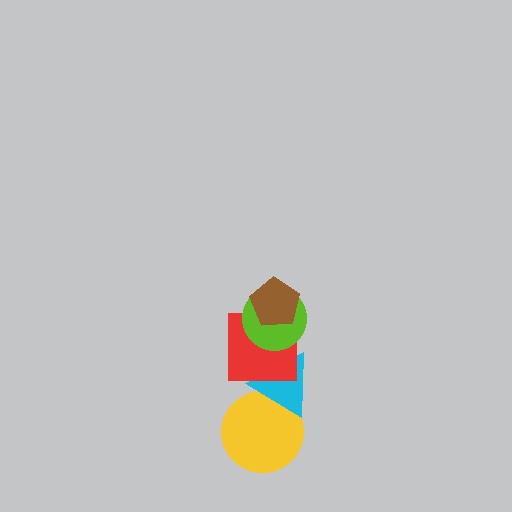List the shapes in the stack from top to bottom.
From top to bottom: the brown pentagon, the lime circle, the red square, the cyan triangle, the yellow circle.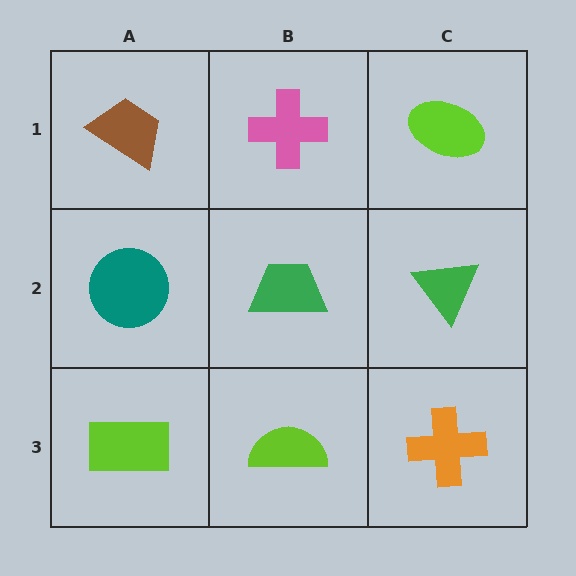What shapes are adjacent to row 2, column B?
A pink cross (row 1, column B), a lime semicircle (row 3, column B), a teal circle (row 2, column A), a green triangle (row 2, column C).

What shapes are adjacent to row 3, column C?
A green triangle (row 2, column C), a lime semicircle (row 3, column B).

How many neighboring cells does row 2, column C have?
3.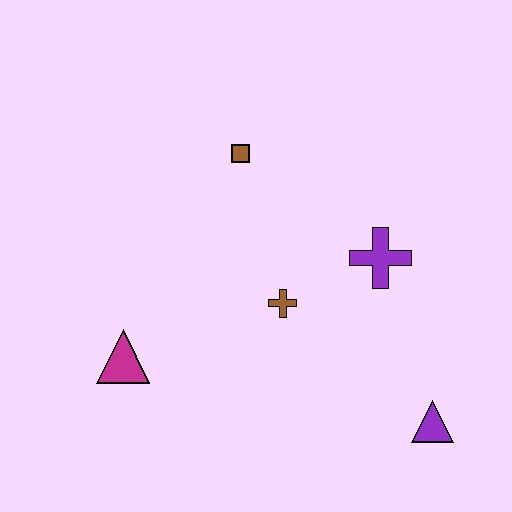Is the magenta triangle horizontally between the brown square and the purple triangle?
No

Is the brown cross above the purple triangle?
Yes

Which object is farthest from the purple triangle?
The brown square is farthest from the purple triangle.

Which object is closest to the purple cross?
The brown cross is closest to the purple cross.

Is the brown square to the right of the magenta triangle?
Yes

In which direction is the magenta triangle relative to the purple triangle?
The magenta triangle is to the left of the purple triangle.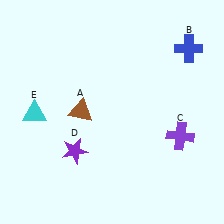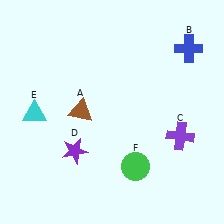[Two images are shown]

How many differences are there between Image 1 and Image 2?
There is 1 difference between the two images.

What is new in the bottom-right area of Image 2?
A green circle (F) was added in the bottom-right area of Image 2.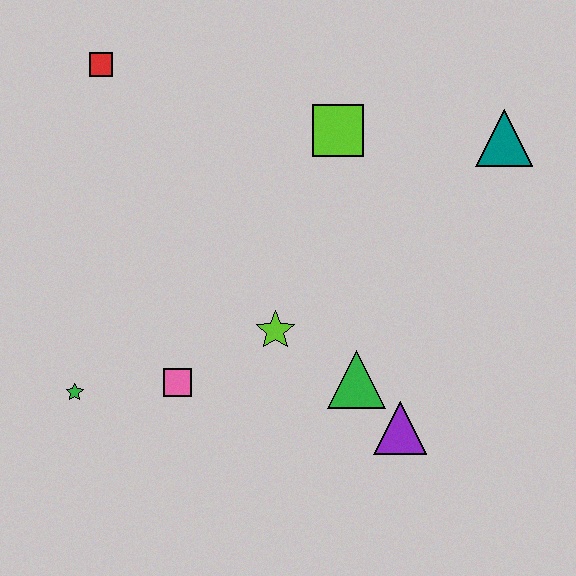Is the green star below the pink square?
Yes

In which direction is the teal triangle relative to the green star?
The teal triangle is to the right of the green star.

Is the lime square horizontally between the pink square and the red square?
No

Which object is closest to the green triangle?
The purple triangle is closest to the green triangle.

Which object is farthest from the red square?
The purple triangle is farthest from the red square.